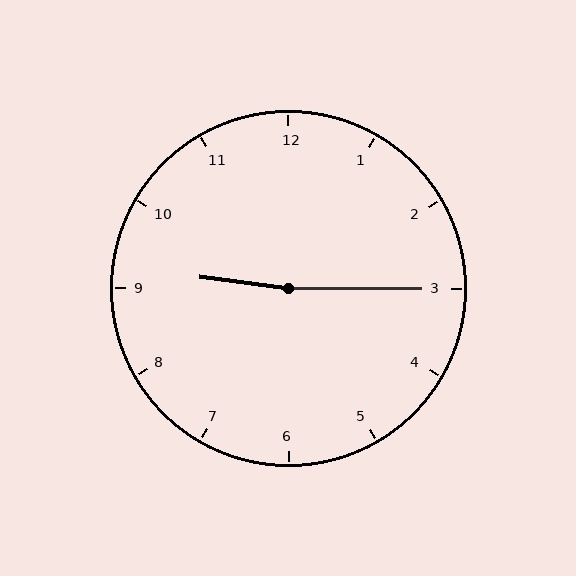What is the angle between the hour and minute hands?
Approximately 172 degrees.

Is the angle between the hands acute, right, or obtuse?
It is obtuse.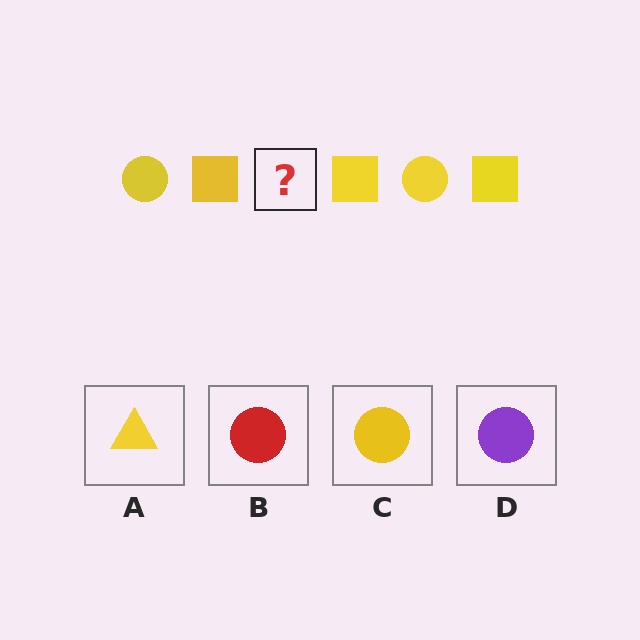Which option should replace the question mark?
Option C.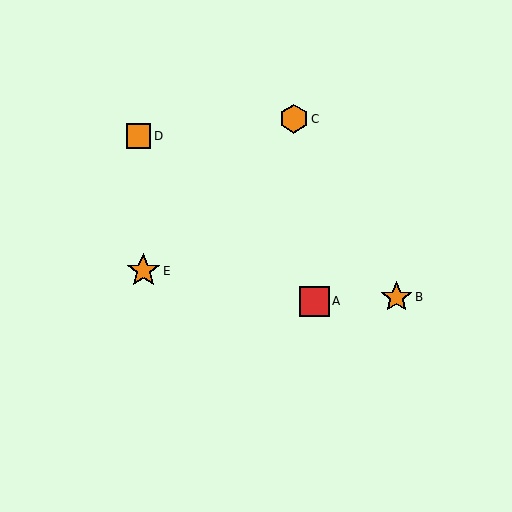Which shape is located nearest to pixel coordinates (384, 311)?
The orange star (labeled B) at (397, 297) is nearest to that location.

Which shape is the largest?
The orange star (labeled E) is the largest.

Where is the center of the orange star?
The center of the orange star is at (143, 271).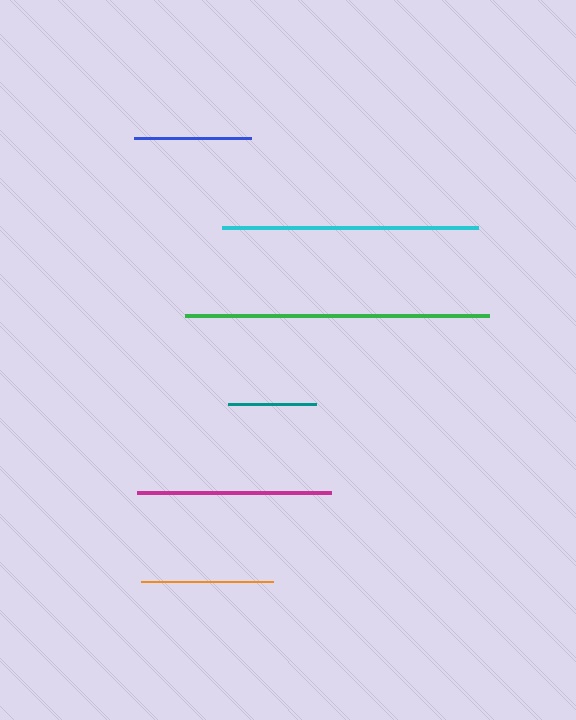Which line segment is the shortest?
The teal line is the shortest at approximately 88 pixels.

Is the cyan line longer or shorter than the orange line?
The cyan line is longer than the orange line.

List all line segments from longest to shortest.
From longest to shortest: green, cyan, magenta, orange, blue, teal.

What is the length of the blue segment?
The blue segment is approximately 118 pixels long.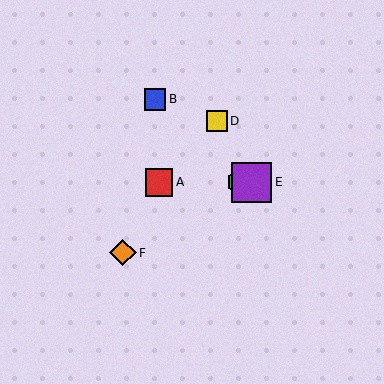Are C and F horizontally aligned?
No, C is at y≈182 and F is at y≈253.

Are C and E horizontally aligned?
Yes, both are at y≈182.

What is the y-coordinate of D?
Object D is at y≈121.